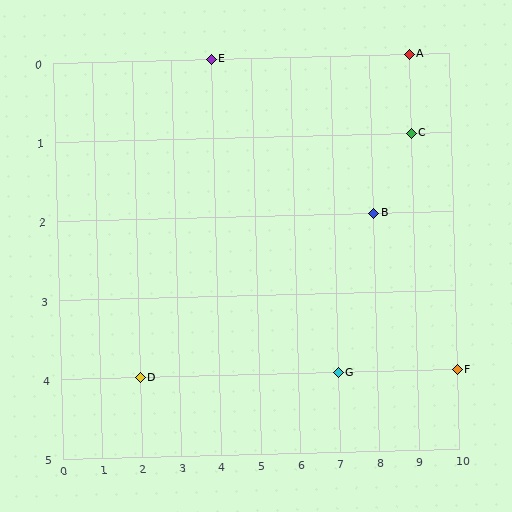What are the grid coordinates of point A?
Point A is at grid coordinates (9, 0).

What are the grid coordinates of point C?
Point C is at grid coordinates (9, 1).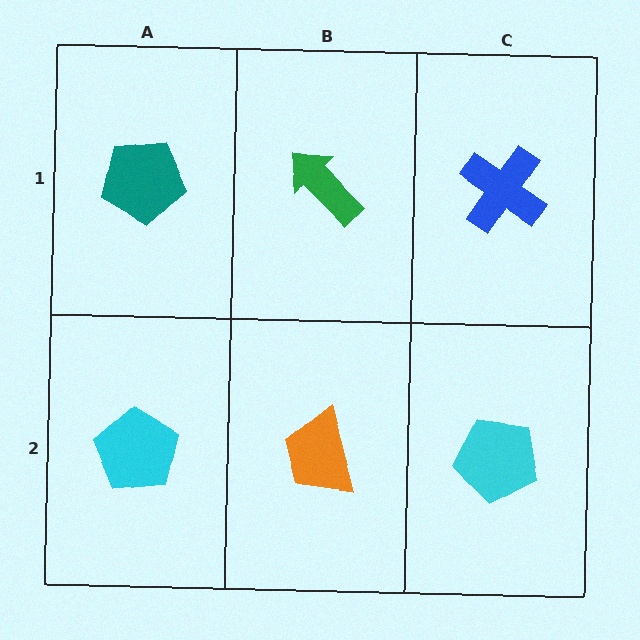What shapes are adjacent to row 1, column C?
A cyan pentagon (row 2, column C), a green arrow (row 1, column B).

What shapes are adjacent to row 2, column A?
A teal pentagon (row 1, column A), an orange trapezoid (row 2, column B).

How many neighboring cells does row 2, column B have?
3.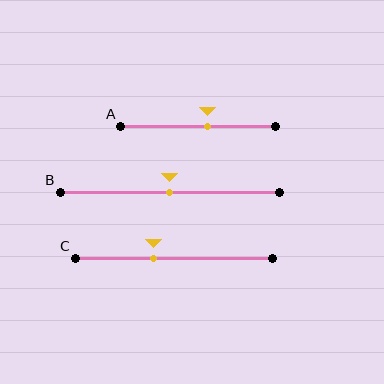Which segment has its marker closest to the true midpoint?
Segment B has its marker closest to the true midpoint.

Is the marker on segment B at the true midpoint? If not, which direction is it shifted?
Yes, the marker on segment B is at the true midpoint.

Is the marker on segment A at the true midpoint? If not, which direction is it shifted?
No, the marker on segment A is shifted to the right by about 6% of the segment length.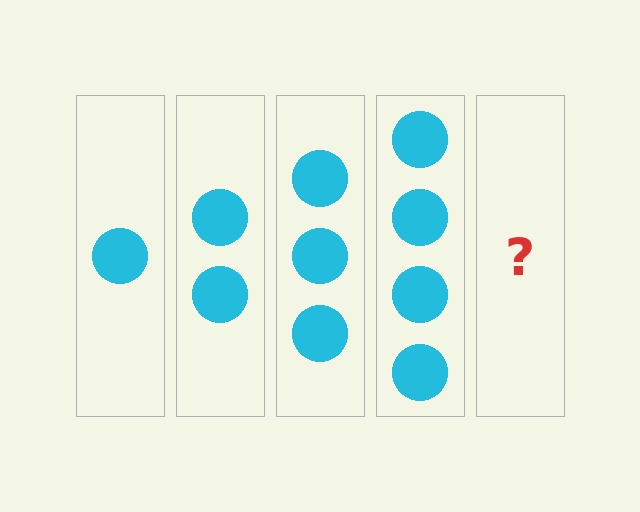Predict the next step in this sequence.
The next step is 5 circles.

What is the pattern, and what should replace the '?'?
The pattern is that each step adds one more circle. The '?' should be 5 circles.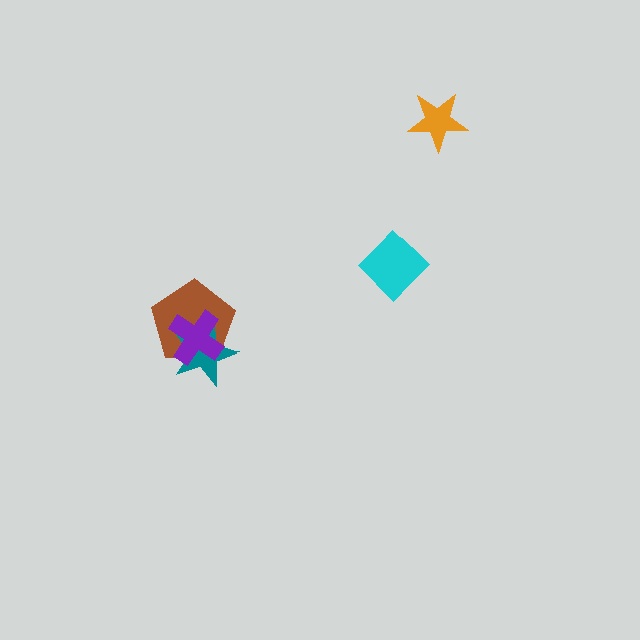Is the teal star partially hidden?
Yes, it is partially covered by another shape.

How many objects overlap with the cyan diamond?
0 objects overlap with the cyan diamond.